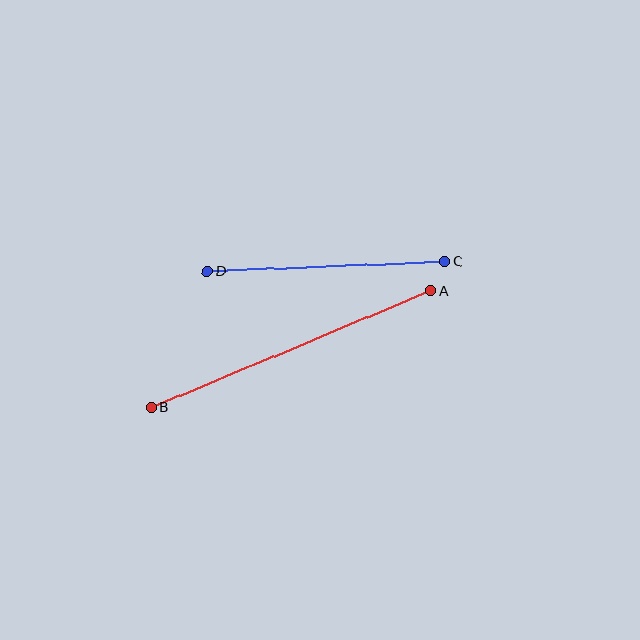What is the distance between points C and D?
The distance is approximately 237 pixels.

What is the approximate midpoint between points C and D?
The midpoint is at approximately (326, 266) pixels.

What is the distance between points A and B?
The distance is approximately 303 pixels.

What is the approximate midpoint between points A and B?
The midpoint is at approximately (291, 349) pixels.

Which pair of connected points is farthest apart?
Points A and B are farthest apart.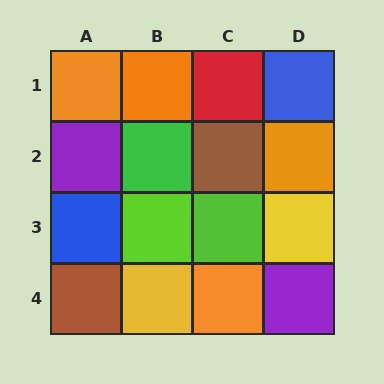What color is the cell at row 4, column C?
Orange.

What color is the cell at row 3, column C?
Lime.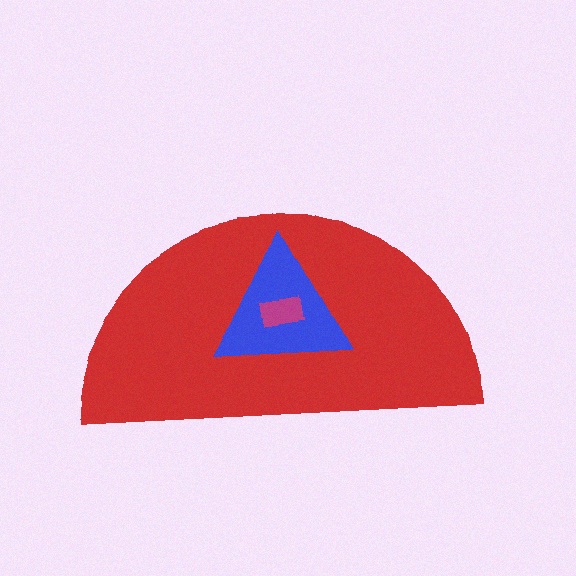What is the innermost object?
The magenta rectangle.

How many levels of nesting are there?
3.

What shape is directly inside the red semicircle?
The blue triangle.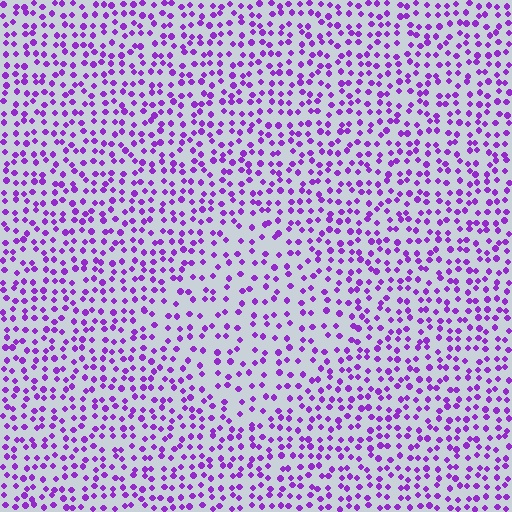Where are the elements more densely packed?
The elements are more densely packed outside the diamond boundary.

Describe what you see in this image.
The image contains small purple elements arranged at two different densities. A diamond-shaped region is visible where the elements are less densely packed than the surrounding area.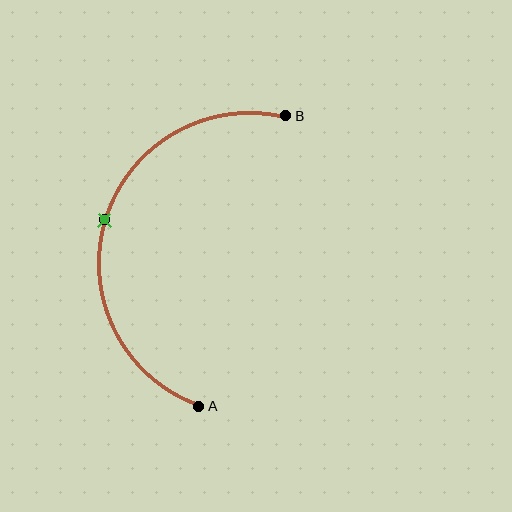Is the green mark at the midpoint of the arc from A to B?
Yes. The green mark lies on the arc at equal arc-length from both A and B — it is the arc midpoint.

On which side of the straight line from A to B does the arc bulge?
The arc bulges to the left of the straight line connecting A and B.